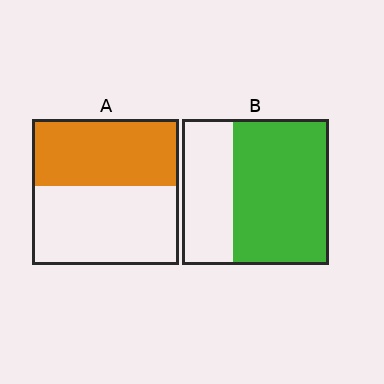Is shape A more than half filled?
No.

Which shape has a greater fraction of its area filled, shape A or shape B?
Shape B.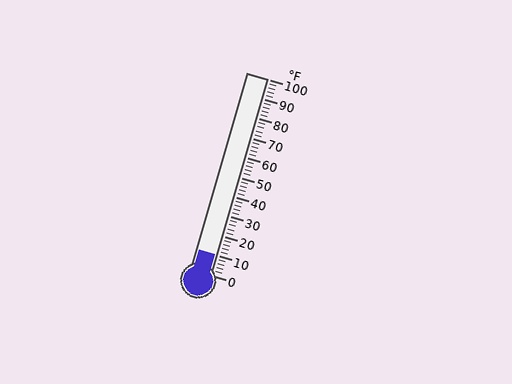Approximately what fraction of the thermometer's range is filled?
The thermometer is filled to approximately 10% of its range.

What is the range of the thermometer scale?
The thermometer scale ranges from 0°F to 100°F.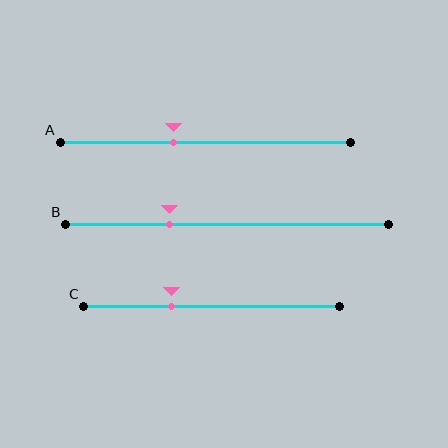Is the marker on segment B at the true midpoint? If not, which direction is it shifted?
No, the marker on segment B is shifted to the left by about 18% of the segment length.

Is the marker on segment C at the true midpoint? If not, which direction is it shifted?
No, the marker on segment C is shifted to the left by about 16% of the segment length.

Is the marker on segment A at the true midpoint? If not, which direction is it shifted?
No, the marker on segment A is shifted to the left by about 11% of the segment length.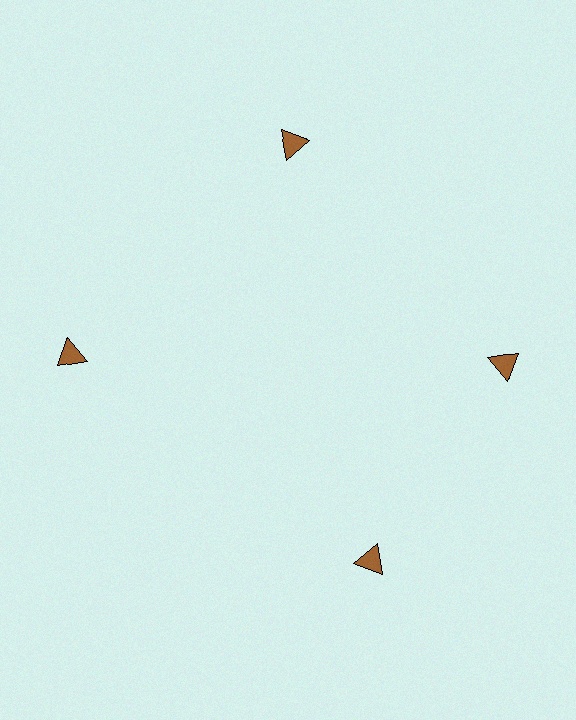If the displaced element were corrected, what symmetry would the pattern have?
It would have 4-fold rotational symmetry — the pattern would map onto itself every 90 degrees.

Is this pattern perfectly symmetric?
No. The 4 brown triangles are arranged in a ring, but one element near the 6 o'clock position is rotated out of alignment along the ring, breaking the 4-fold rotational symmetry.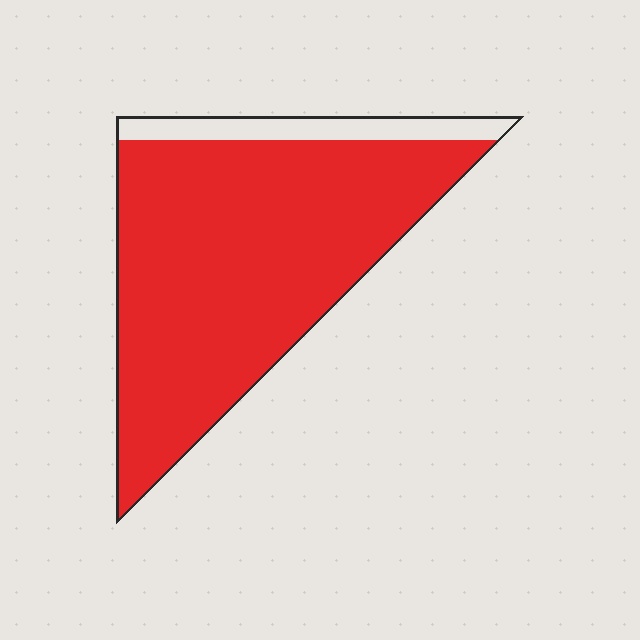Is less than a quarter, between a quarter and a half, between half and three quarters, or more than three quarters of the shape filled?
More than three quarters.